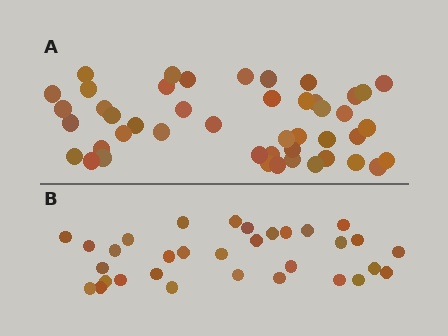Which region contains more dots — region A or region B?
Region A (the top region) has more dots.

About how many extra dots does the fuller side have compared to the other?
Region A has approximately 15 more dots than region B.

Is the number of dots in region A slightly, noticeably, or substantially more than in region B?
Region A has noticeably more, but not dramatically so. The ratio is roughly 1.4 to 1.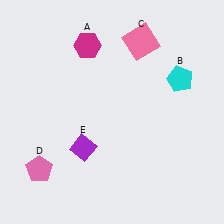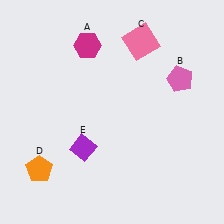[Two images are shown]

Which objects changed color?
B changed from cyan to pink. D changed from pink to orange.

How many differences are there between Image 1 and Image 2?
There are 2 differences between the two images.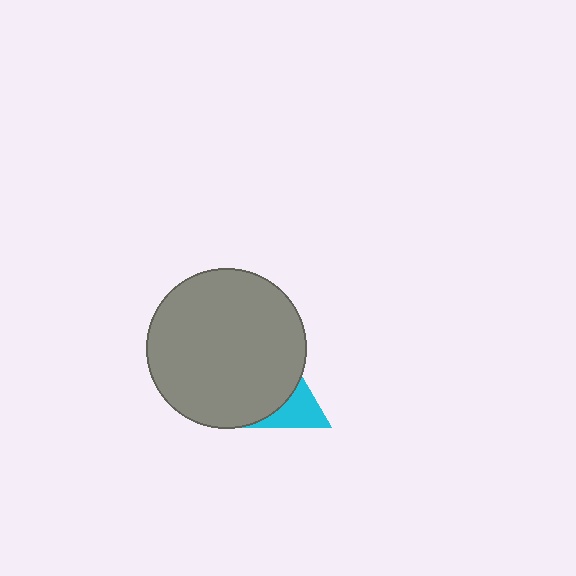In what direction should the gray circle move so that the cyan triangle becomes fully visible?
The gray circle should move toward the upper-left. That is the shortest direction to clear the overlap and leave the cyan triangle fully visible.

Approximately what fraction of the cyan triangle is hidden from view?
Roughly 70% of the cyan triangle is hidden behind the gray circle.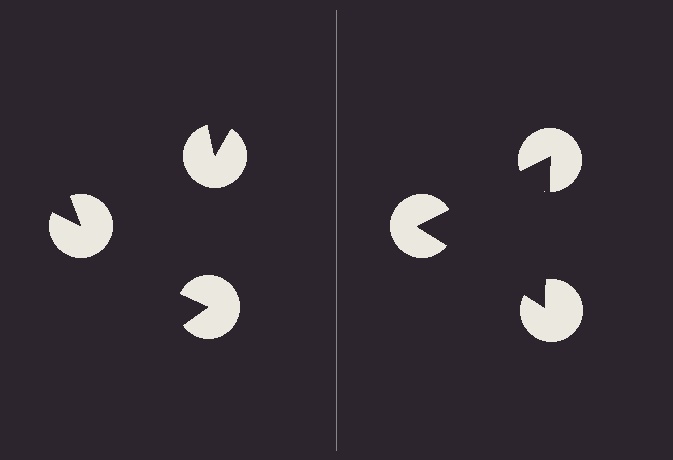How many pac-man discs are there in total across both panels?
6 — 3 on each side.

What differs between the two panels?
The pac-man discs are positioned identically on both sides; only the wedge orientations differ. On the right they align to a triangle; on the left they are misaligned.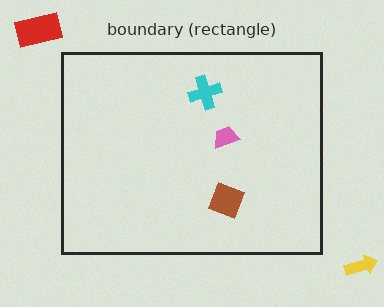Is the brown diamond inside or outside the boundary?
Inside.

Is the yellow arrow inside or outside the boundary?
Outside.